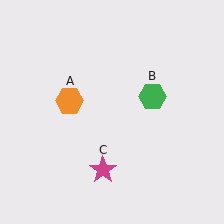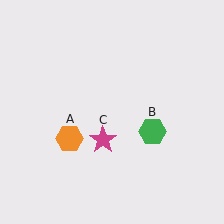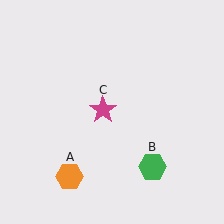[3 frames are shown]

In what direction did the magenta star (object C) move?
The magenta star (object C) moved up.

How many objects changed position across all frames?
3 objects changed position: orange hexagon (object A), green hexagon (object B), magenta star (object C).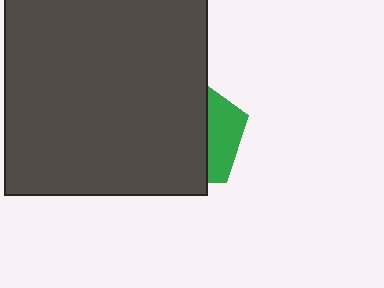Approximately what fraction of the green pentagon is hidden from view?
Roughly 70% of the green pentagon is hidden behind the dark gray square.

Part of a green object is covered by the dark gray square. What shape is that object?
It is a pentagon.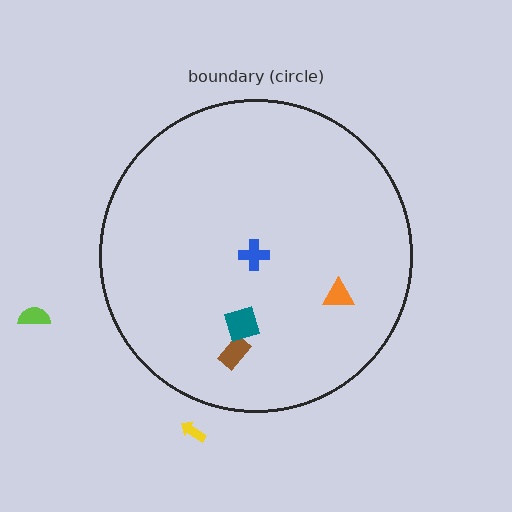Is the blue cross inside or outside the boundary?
Inside.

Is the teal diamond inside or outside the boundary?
Inside.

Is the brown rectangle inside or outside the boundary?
Inside.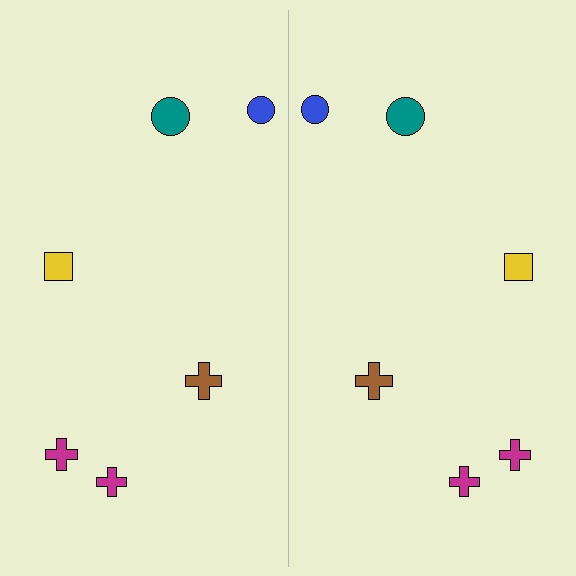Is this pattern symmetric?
Yes, this pattern has bilateral (reflection) symmetry.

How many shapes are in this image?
There are 12 shapes in this image.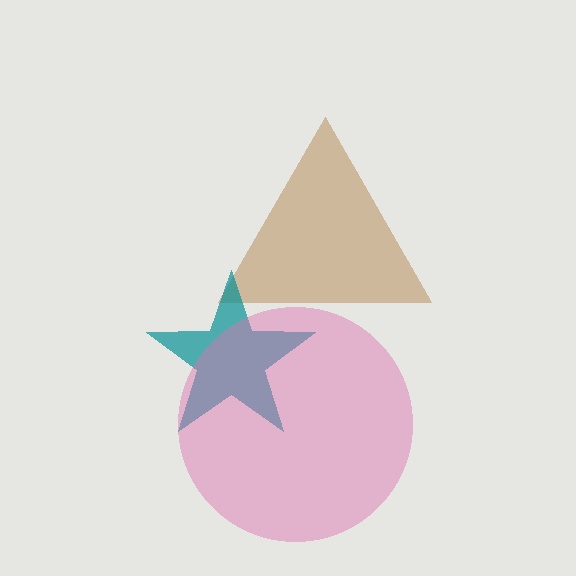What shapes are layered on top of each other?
The layered shapes are: a brown triangle, a teal star, a pink circle.